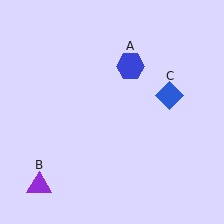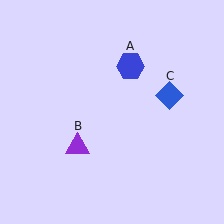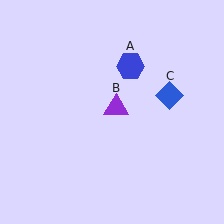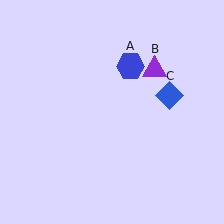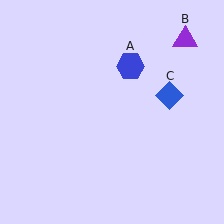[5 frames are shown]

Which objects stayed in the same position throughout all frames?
Blue hexagon (object A) and blue diamond (object C) remained stationary.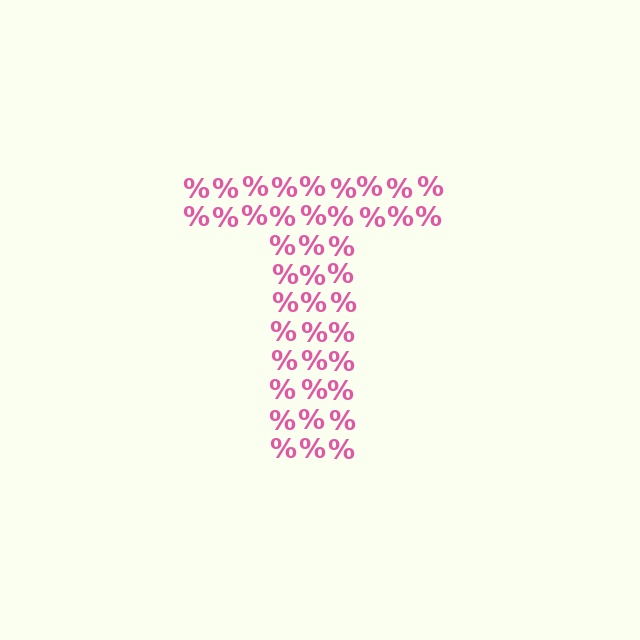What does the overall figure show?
The overall figure shows the letter T.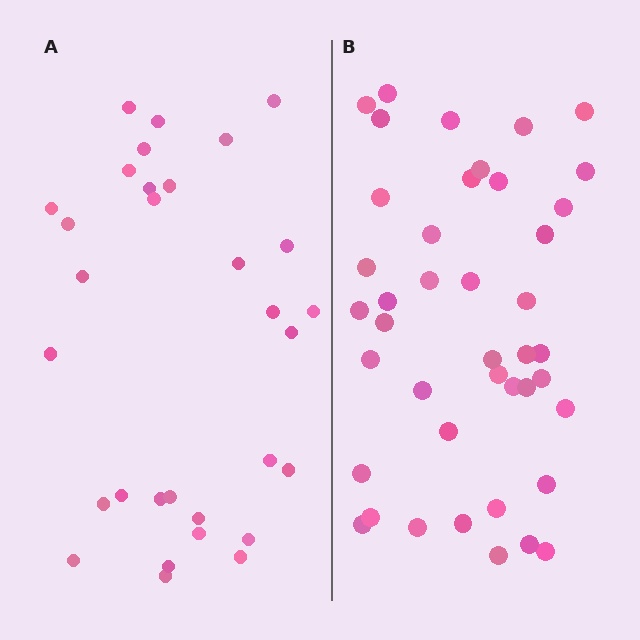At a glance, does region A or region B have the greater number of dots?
Region B (the right region) has more dots.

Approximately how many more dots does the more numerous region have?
Region B has roughly 12 or so more dots than region A.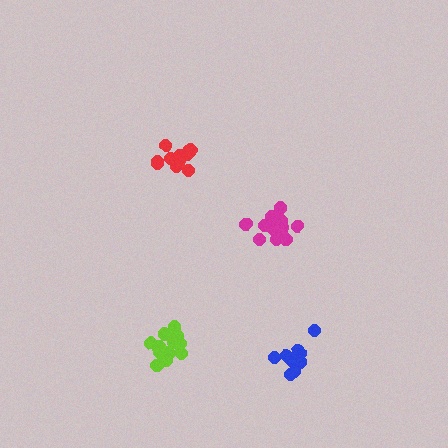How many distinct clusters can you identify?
There are 4 distinct clusters.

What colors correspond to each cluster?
The clusters are colored: red, lime, magenta, blue.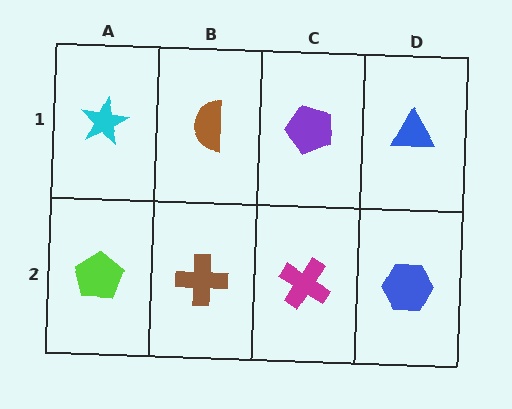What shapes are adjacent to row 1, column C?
A magenta cross (row 2, column C), a brown semicircle (row 1, column B), a blue triangle (row 1, column D).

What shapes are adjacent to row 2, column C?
A purple pentagon (row 1, column C), a brown cross (row 2, column B), a blue hexagon (row 2, column D).